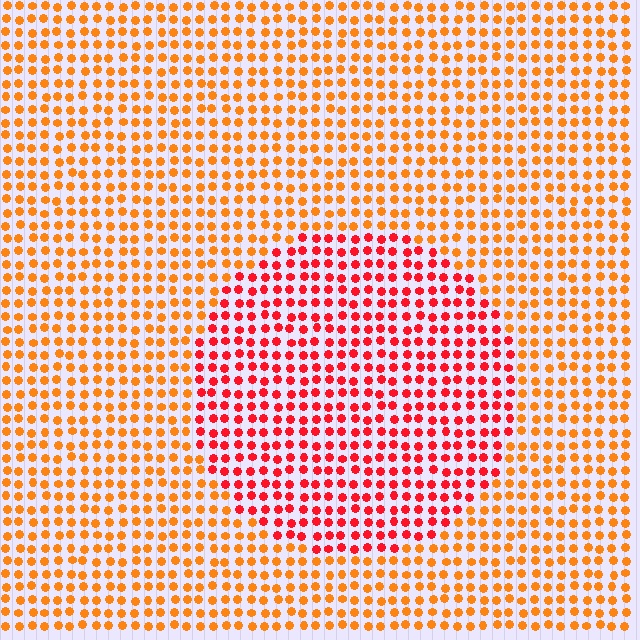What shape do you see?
I see a circle.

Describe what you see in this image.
The image is filled with small orange elements in a uniform arrangement. A circle-shaped region is visible where the elements are tinted to a slightly different hue, forming a subtle color boundary.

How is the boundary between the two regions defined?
The boundary is defined purely by a slight shift in hue (about 34 degrees). Spacing, size, and orientation are identical on both sides.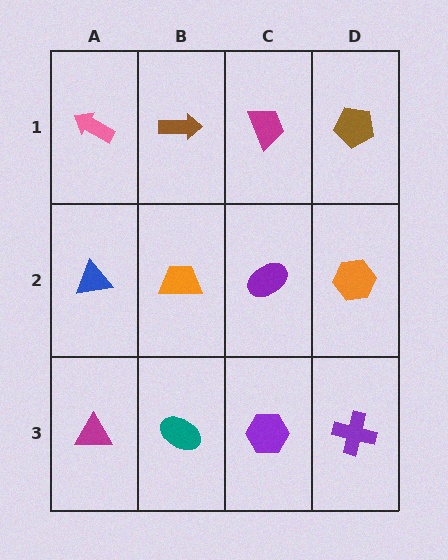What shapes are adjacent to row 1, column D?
An orange hexagon (row 2, column D), a magenta trapezoid (row 1, column C).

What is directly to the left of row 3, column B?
A magenta triangle.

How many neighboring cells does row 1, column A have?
2.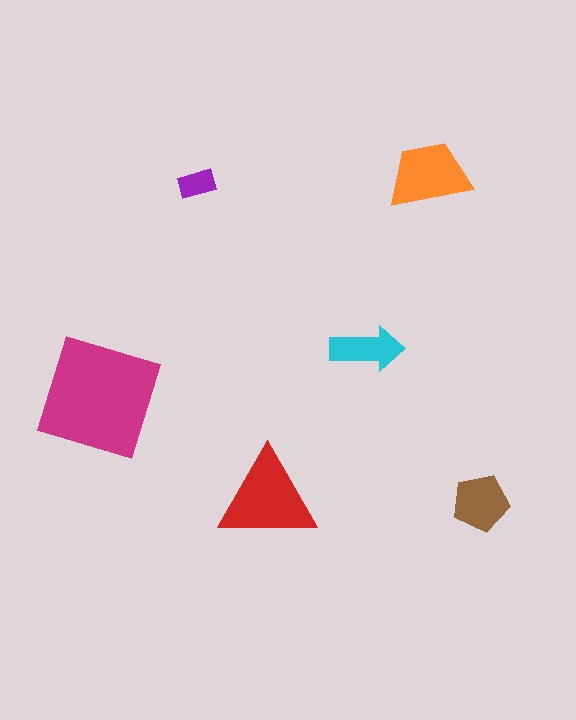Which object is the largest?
The magenta square.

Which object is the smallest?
The purple rectangle.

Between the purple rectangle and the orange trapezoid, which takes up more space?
The orange trapezoid.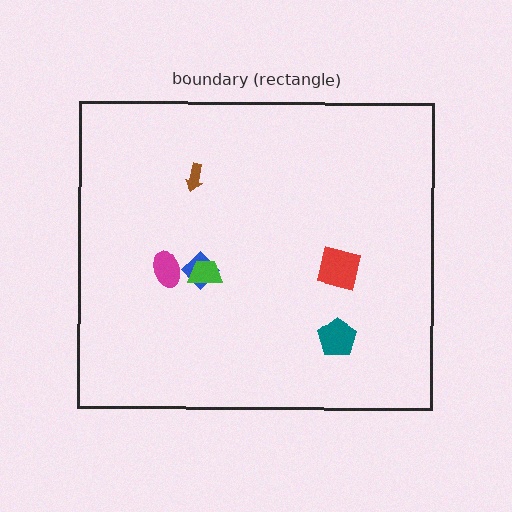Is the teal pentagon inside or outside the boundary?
Inside.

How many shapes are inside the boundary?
6 inside, 0 outside.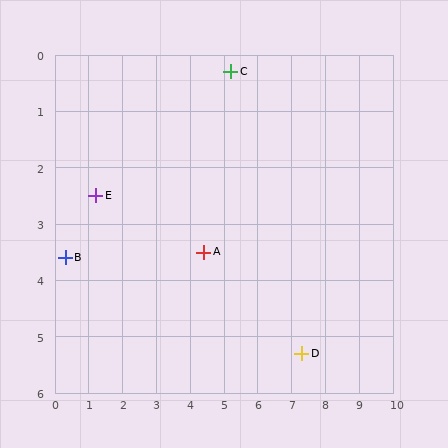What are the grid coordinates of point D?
Point D is at approximately (7.3, 5.3).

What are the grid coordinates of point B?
Point B is at approximately (0.3, 3.6).